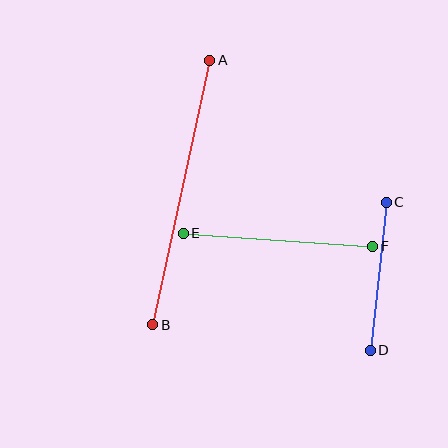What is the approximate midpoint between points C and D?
The midpoint is at approximately (378, 276) pixels.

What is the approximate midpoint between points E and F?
The midpoint is at approximately (278, 240) pixels.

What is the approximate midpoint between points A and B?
The midpoint is at approximately (181, 192) pixels.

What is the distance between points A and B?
The distance is approximately 270 pixels.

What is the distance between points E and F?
The distance is approximately 190 pixels.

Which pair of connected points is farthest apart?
Points A and B are farthest apart.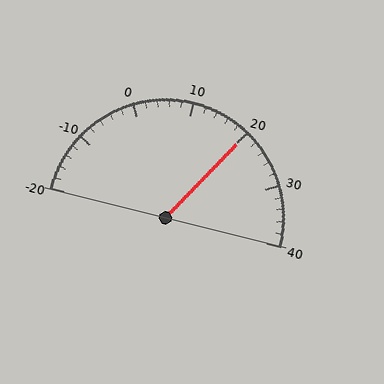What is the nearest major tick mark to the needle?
The nearest major tick mark is 20.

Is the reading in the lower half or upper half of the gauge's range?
The reading is in the upper half of the range (-20 to 40).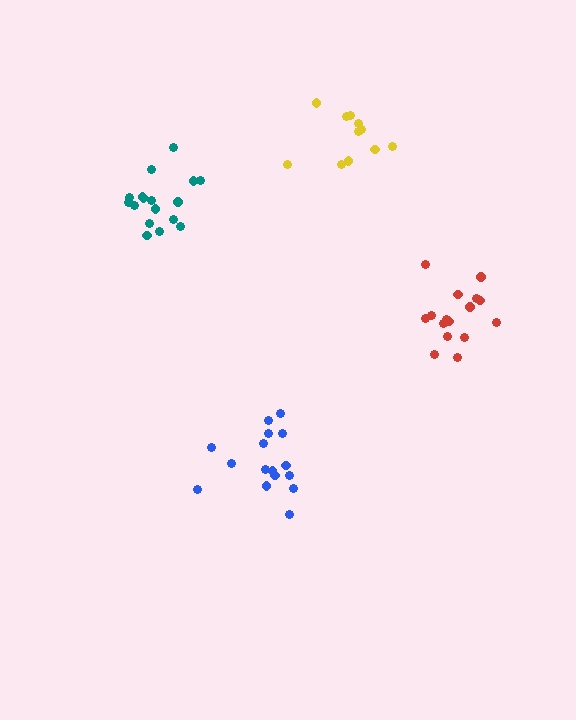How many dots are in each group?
Group 1: 16 dots, Group 2: 17 dots, Group 3: 11 dots, Group 4: 16 dots (60 total).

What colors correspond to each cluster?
The clusters are colored: blue, teal, yellow, red.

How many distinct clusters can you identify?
There are 4 distinct clusters.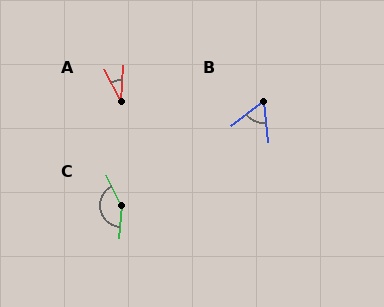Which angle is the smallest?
A, at approximately 31 degrees.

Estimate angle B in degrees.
Approximately 59 degrees.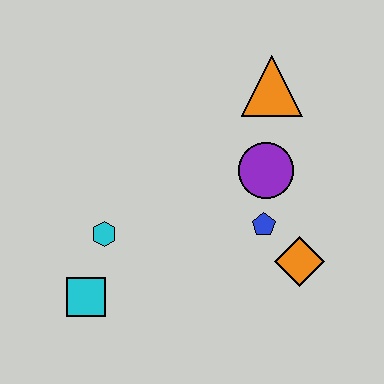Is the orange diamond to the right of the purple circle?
Yes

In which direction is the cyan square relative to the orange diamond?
The cyan square is to the left of the orange diamond.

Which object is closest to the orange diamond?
The blue pentagon is closest to the orange diamond.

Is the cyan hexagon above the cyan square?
Yes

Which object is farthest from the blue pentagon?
The cyan square is farthest from the blue pentagon.